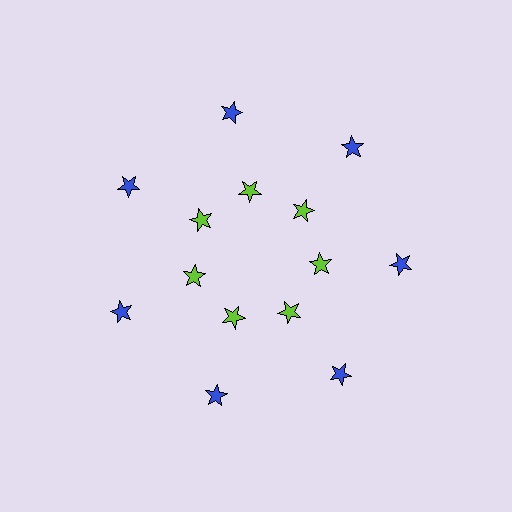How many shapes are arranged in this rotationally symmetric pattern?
There are 14 shapes, arranged in 7 groups of 2.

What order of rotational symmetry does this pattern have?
This pattern has 7-fold rotational symmetry.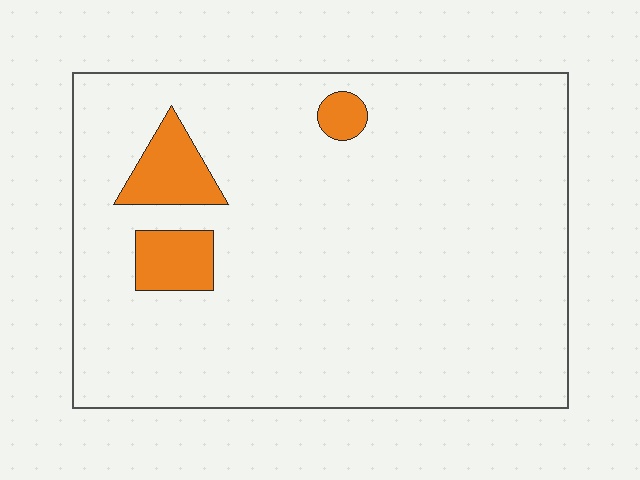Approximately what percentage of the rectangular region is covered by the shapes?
Approximately 10%.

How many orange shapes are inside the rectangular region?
3.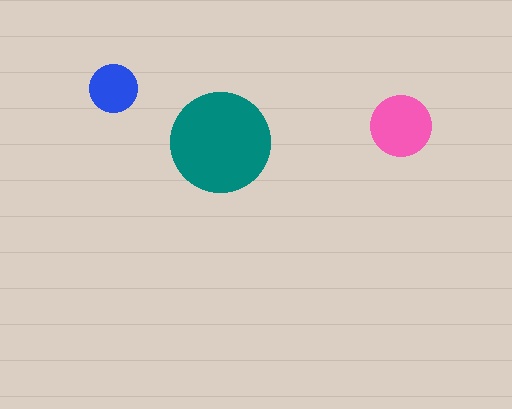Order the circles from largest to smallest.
the teal one, the pink one, the blue one.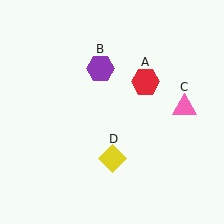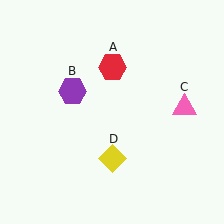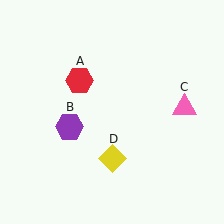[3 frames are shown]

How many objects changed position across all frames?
2 objects changed position: red hexagon (object A), purple hexagon (object B).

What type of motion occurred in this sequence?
The red hexagon (object A), purple hexagon (object B) rotated counterclockwise around the center of the scene.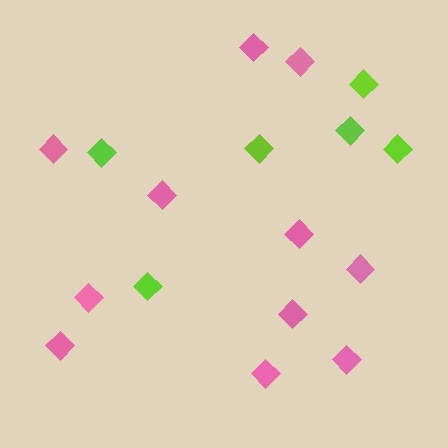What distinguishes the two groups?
There are 2 groups: one group of pink diamonds (11) and one group of lime diamonds (6).